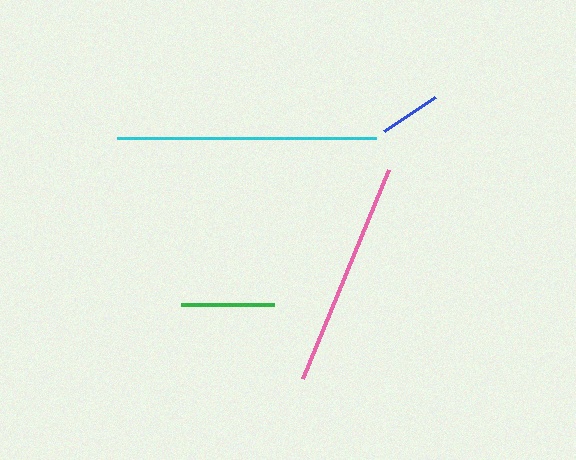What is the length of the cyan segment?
The cyan segment is approximately 259 pixels long.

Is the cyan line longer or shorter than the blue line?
The cyan line is longer than the blue line.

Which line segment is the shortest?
The blue line is the shortest at approximately 62 pixels.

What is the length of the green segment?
The green segment is approximately 93 pixels long.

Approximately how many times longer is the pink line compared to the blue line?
The pink line is approximately 3.7 times the length of the blue line.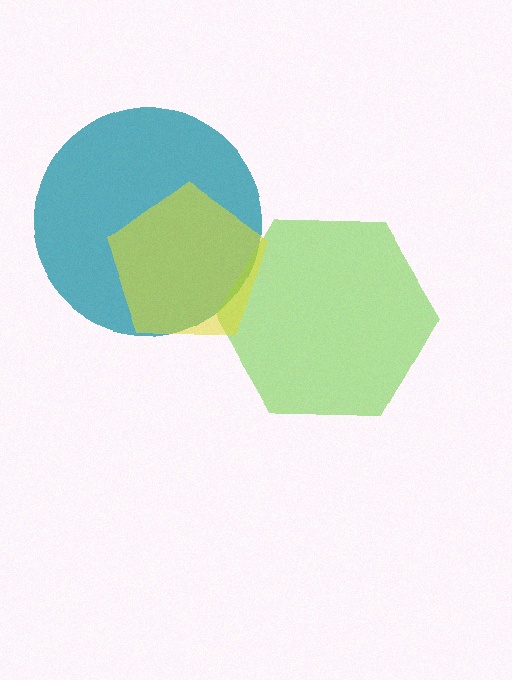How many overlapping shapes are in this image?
There are 3 overlapping shapes in the image.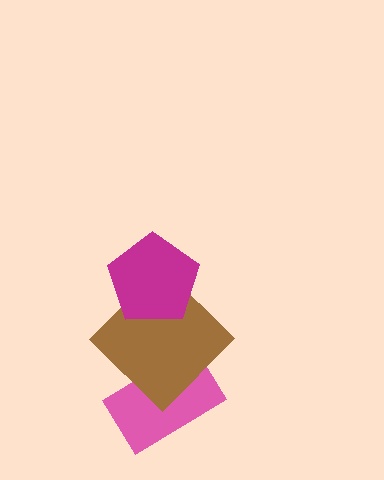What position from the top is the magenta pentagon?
The magenta pentagon is 1st from the top.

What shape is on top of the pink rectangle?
The brown diamond is on top of the pink rectangle.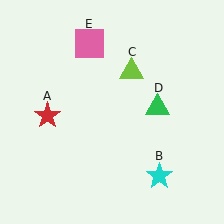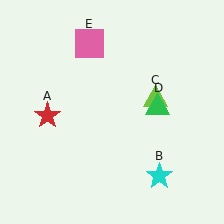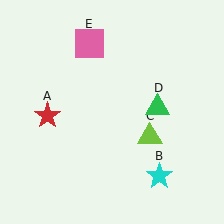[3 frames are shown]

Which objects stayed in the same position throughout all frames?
Red star (object A) and cyan star (object B) and green triangle (object D) and pink square (object E) remained stationary.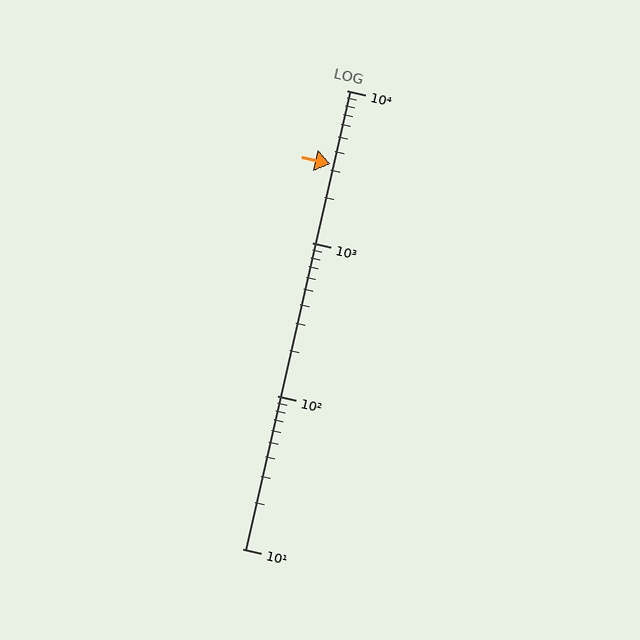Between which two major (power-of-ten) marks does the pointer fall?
The pointer is between 1000 and 10000.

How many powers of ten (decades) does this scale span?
The scale spans 3 decades, from 10 to 10000.